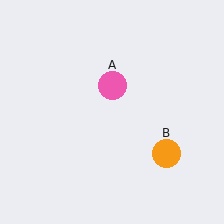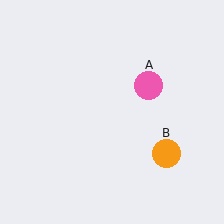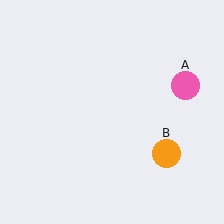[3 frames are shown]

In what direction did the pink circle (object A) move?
The pink circle (object A) moved right.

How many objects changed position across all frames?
1 object changed position: pink circle (object A).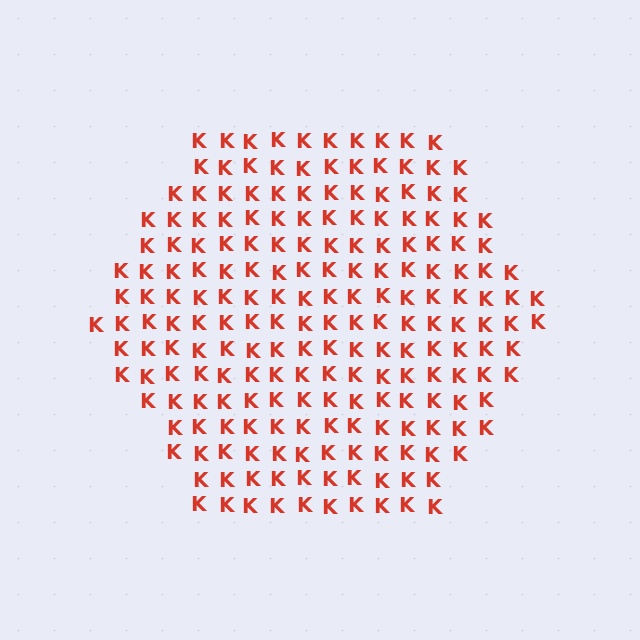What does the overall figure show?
The overall figure shows a hexagon.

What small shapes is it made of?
It is made of small letter K's.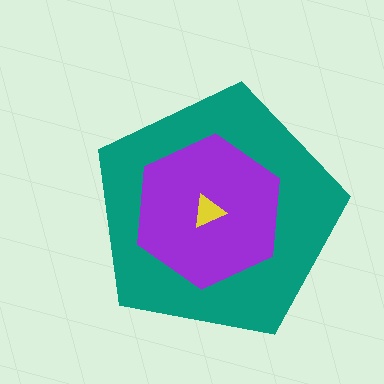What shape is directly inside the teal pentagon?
The purple hexagon.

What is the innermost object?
The yellow triangle.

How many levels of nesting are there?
3.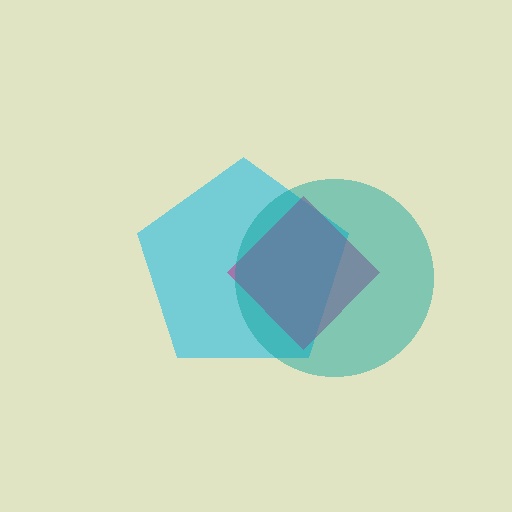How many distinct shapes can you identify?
There are 3 distinct shapes: a cyan pentagon, a magenta diamond, a teal circle.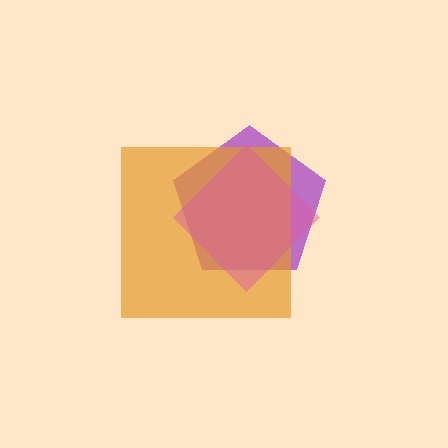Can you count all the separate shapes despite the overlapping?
Yes, there are 3 separate shapes.